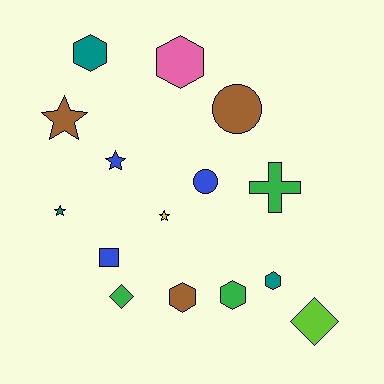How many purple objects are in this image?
There are no purple objects.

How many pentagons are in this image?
There are no pentagons.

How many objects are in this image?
There are 15 objects.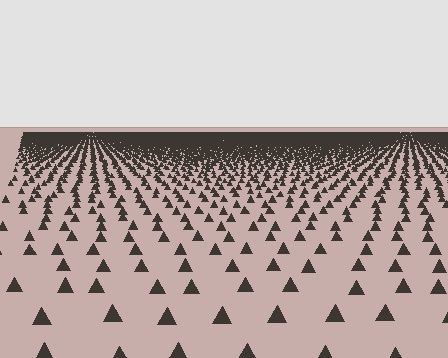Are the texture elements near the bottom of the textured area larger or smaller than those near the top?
Larger. Near the bottom, elements are closer to the viewer and appear at a bigger on-screen size.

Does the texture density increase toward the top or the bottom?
Density increases toward the top.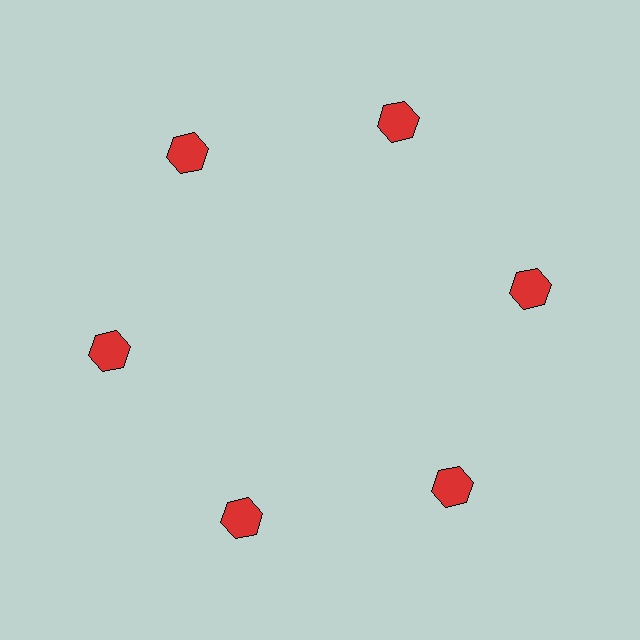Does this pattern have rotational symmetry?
Yes, this pattern has 6-fold rotational symmetry. It looks the same after rotating 60 degrees around the center.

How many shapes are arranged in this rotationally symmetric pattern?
There are 6 shapes, arranged in 6 groups of 1.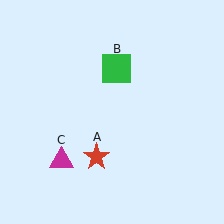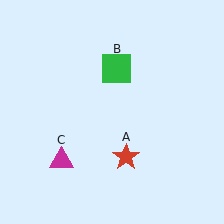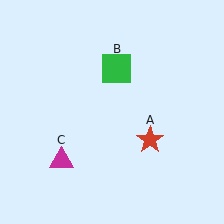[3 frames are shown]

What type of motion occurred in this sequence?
The red star (object A) rotated counterclockwise around the center of the scene.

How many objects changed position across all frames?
1 object changed position: red star (object A).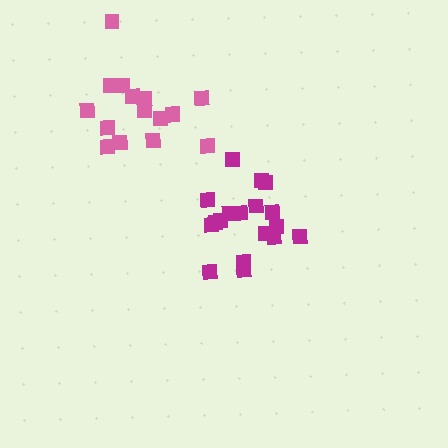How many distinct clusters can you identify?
There are 2 distinct clusters.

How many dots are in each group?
Group 1: 18 dots, Group 2: 16 dots (34 total).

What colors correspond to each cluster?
The clusters are colored: magenta, pink.